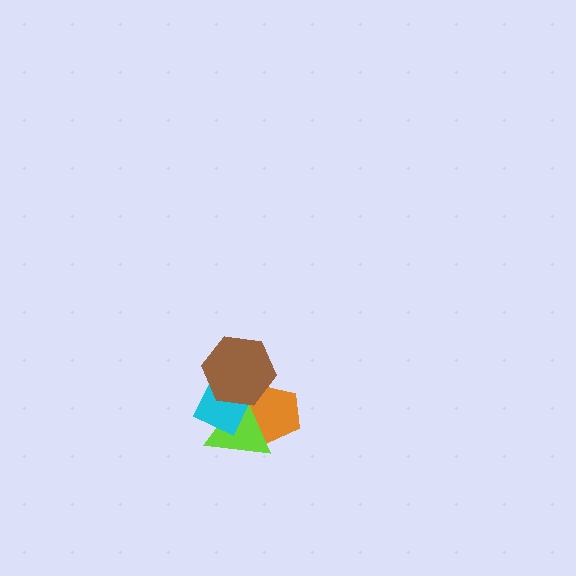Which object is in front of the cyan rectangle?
The brown hexagon is in front of the cyan rectangle.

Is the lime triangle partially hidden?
Yes, it is partially covered by another shape.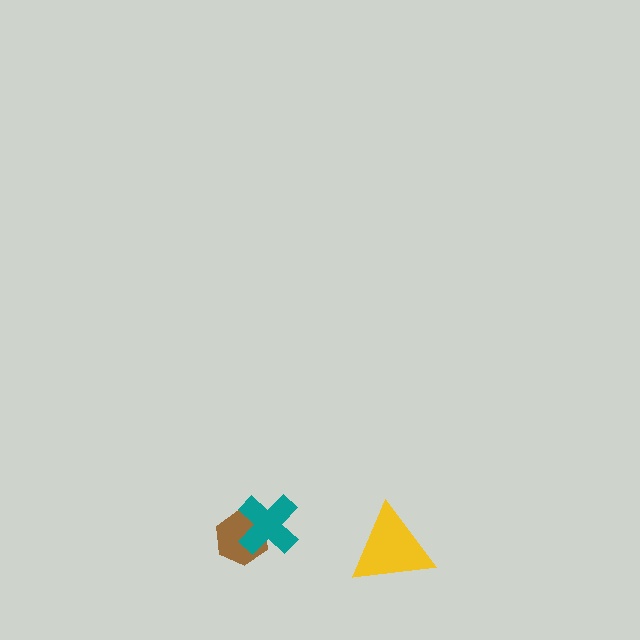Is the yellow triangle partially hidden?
No, no other shape covers it.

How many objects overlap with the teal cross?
1 object overlaps with the teal cross.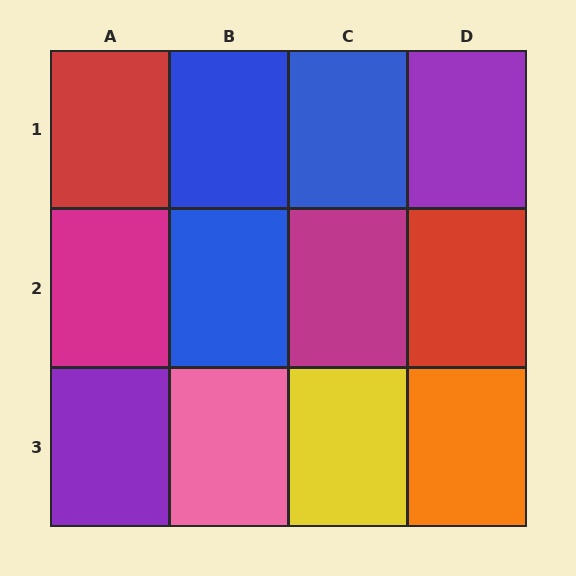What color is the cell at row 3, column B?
Pink.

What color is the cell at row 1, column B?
Blue.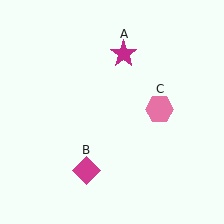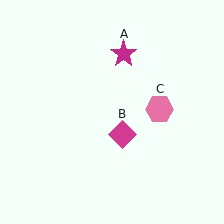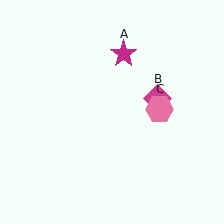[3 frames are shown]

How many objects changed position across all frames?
1 object changed position: magenta diamond (object B).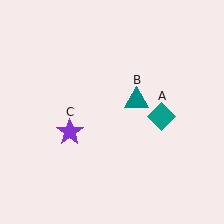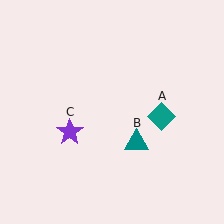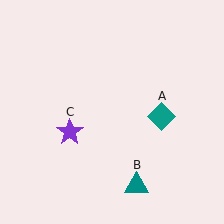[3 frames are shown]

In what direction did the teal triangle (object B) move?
The teal triangle (object B) moved down.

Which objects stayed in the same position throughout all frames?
Teal diamond (object A) and purple star (object C) remained stationary.